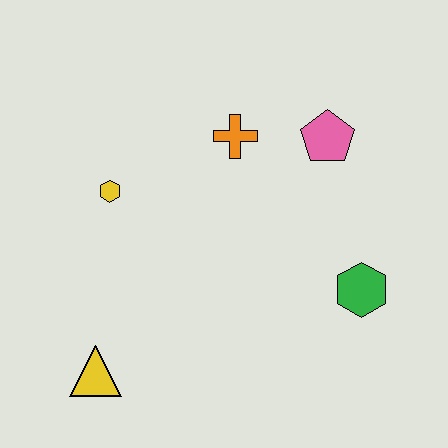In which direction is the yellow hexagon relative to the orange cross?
The yellow hexagon is to the left of the orange cross.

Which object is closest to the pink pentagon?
The orange cross is closest to the pink pentagon.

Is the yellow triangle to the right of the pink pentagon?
No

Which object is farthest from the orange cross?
The yellow triangle is farthest from the orange cross.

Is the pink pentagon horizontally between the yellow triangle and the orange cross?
No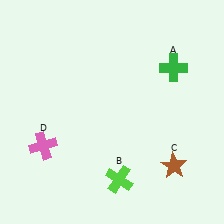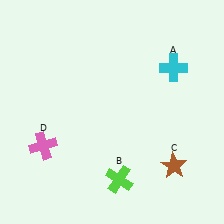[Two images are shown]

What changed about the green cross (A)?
In Image 1, A is green. In Image 2, it changed to cyan.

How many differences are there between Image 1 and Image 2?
There is 1 difference between the two images.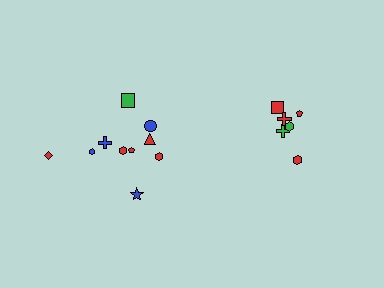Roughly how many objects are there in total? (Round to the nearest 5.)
Roughly 15 objects in total.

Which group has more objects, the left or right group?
The left group.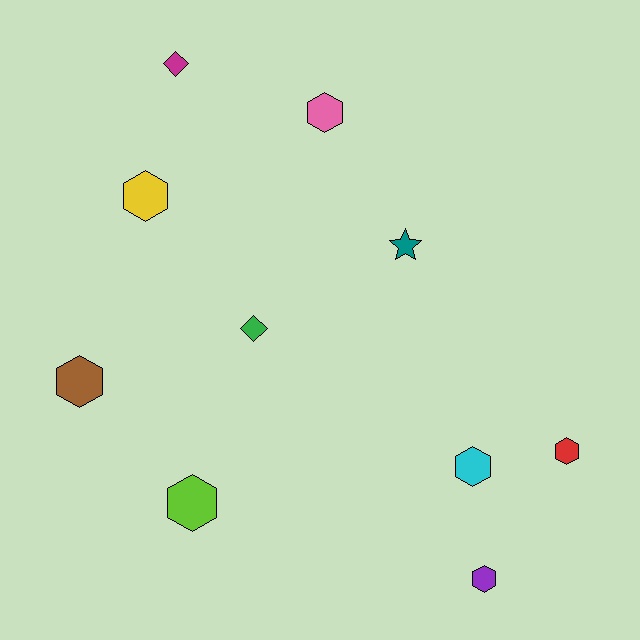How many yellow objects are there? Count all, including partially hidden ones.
There is 1 yellow object.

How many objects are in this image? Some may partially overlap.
There are 10 objects.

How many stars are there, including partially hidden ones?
There is 1 star.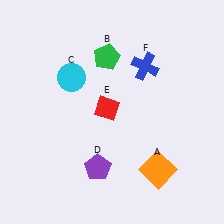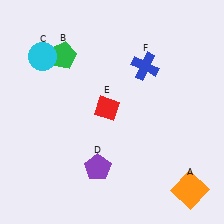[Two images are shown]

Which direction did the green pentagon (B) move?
The green pentagon (B) moved left.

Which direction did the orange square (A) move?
The orange square (A) moved right.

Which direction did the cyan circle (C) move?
The cyan circle (C) moved left.